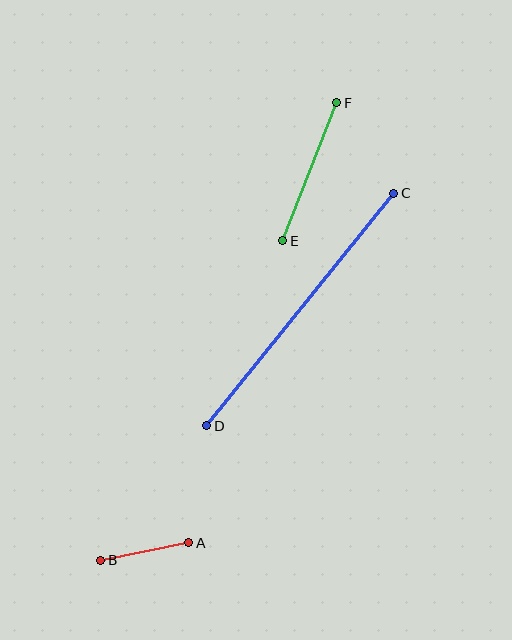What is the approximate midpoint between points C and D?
The midpoint is at approximately (300, 310) pixels.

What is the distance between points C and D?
The distance is approximately 298 pixels.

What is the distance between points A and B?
The distance is approximately 90 pixels.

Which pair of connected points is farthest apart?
Points C and D are farthest apart.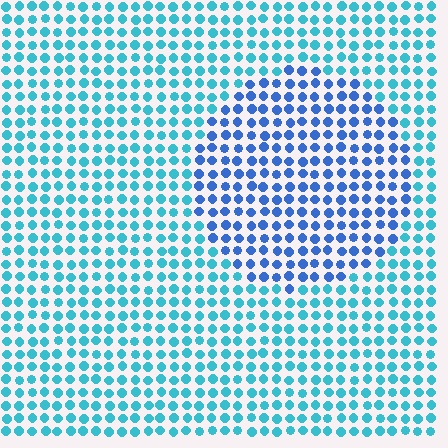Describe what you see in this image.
The image is filled with small cyan elements in a uniform arrangement. A circle-shaped region is visible where the elements are tinted to a slightly different hue, forming a subtle color boundary.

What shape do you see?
I see a circle.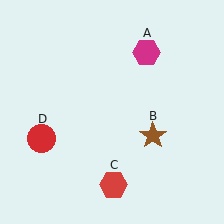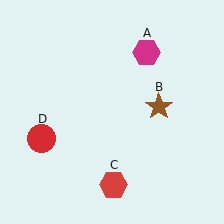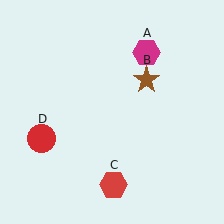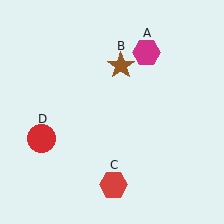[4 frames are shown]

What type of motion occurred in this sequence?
The brown star (object B) rotated counterclockwise around the center of the scene.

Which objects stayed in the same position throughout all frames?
Magenta hexagon (object A) and red hexagon (object C) and red circle (object D) remained stationary.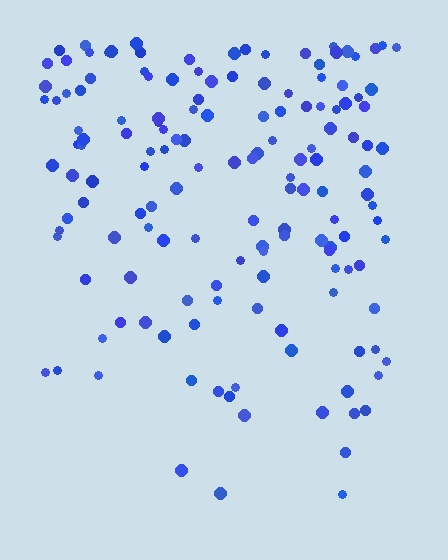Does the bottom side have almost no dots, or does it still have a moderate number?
Still a moderate number, just noticeably fewer than the top.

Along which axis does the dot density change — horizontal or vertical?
Vertical.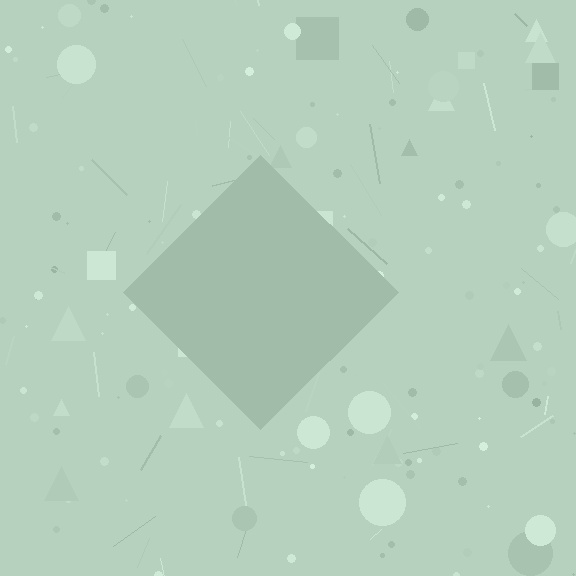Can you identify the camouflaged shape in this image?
The camouflaged shape is a diamond.